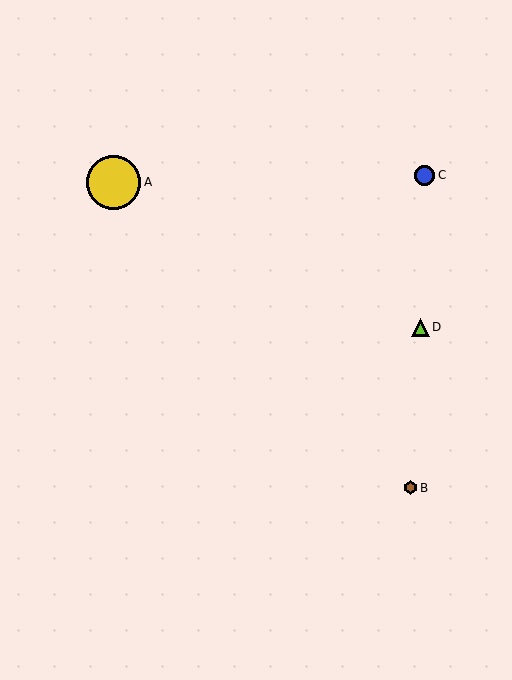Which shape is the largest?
The yellow circle (labeled A) is the largest.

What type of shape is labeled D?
Shape D is a lime triangle.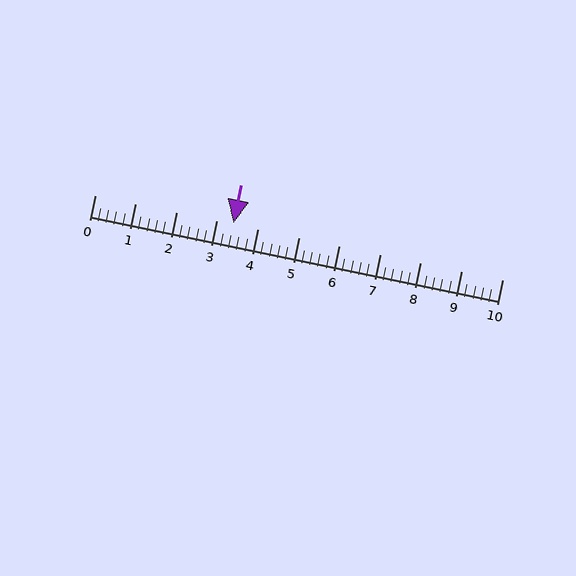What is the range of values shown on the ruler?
The ruler shows values from 0 to 10.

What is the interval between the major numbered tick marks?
The major tick marks are spaced 1 units apart.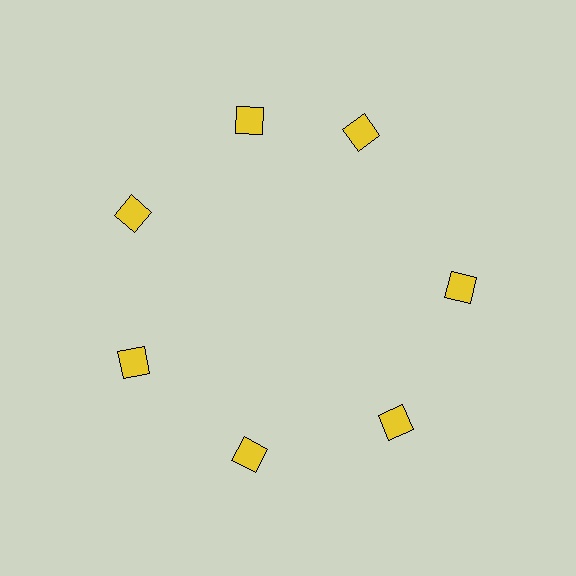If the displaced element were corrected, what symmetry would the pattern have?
It would have 7-fold rotational symmetry — the pattern would map onto itself every 51 degrees.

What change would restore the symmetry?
The symmetry would be restored by rotating it back into even spacing with its neighbors so that all 7 diamonds sit at equal angles and equal distance from the center.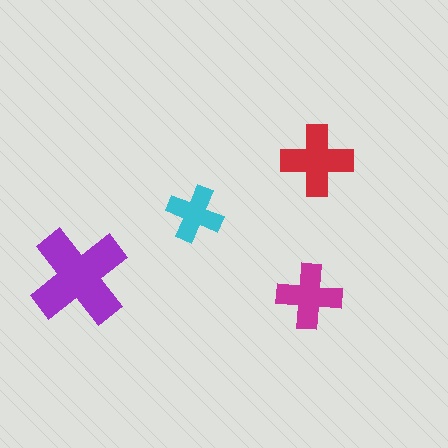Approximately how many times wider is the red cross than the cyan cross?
About 1.5 times wider.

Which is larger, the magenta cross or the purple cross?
The purple one.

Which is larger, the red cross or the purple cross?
The purple one.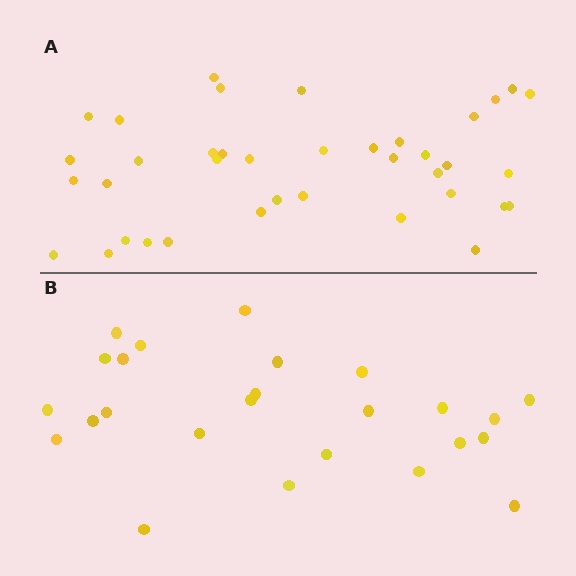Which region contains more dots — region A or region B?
Region A (the top region) has more dots.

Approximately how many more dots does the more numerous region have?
Region A has approximately 15 more dots than region B.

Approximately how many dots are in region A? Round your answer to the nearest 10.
About 40 dots. (The exact count is 38, which rounds to 40.)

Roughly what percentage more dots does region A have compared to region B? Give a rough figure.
About 50% more.